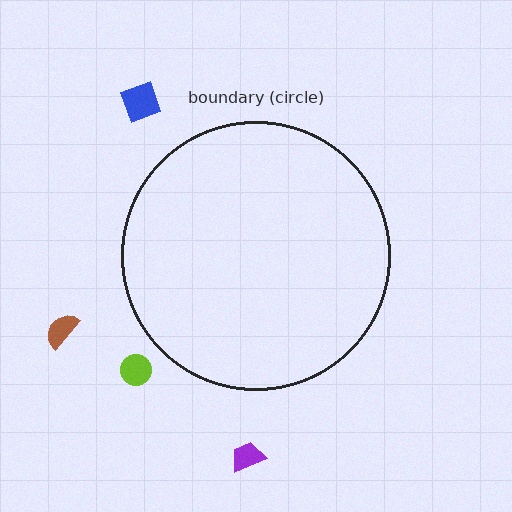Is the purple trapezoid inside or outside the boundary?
Outside.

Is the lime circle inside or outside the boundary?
Outside.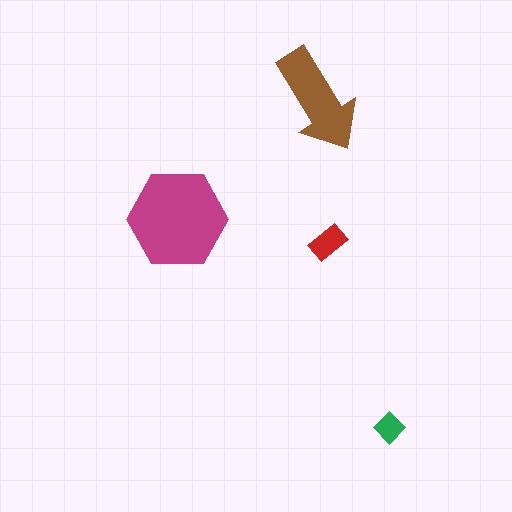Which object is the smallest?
The green diamond.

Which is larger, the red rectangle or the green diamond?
The red rectangle.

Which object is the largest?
The magenta hexagon.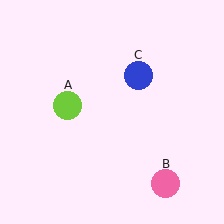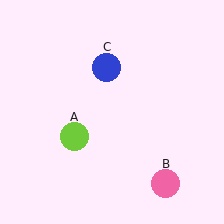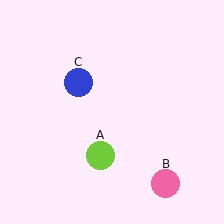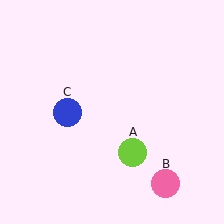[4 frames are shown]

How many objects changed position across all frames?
2 objects changed position: lime circle (object A), blue circle (object C).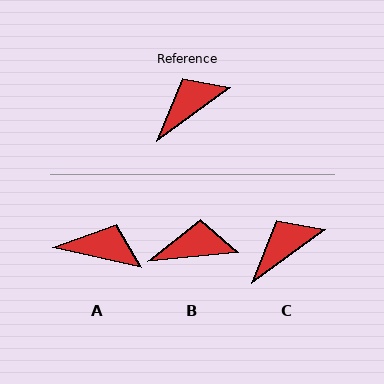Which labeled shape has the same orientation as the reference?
C.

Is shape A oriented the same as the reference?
No, it is off by about 48 degrees.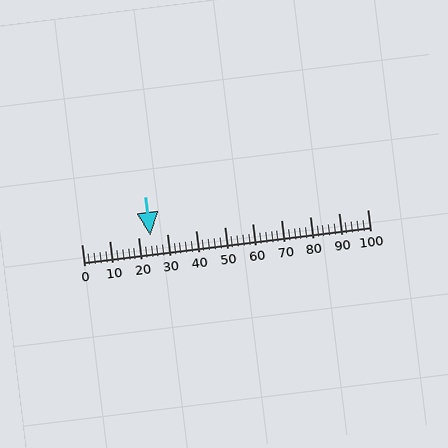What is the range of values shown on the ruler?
The ruler shows values from 0 to 100.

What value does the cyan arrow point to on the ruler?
The cyan arrow points to approximately 24.